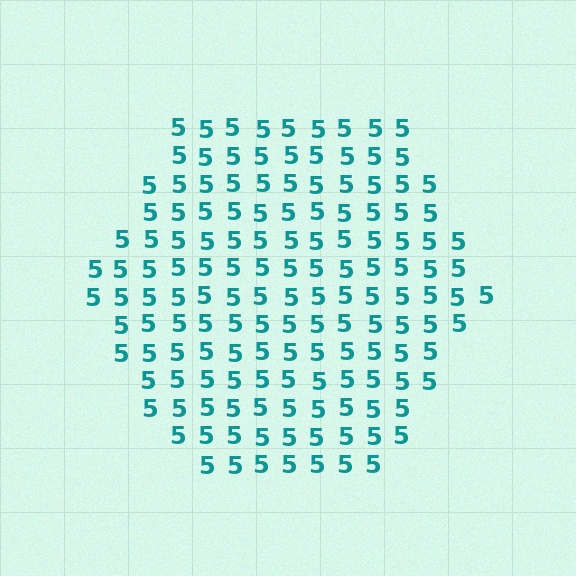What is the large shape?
The large shape is a hexagon.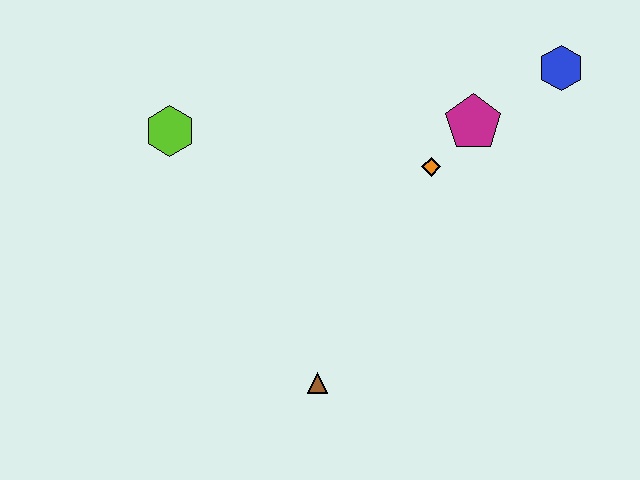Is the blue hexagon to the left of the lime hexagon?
No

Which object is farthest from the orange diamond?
The lime hexagon is farthest from the orange diamond.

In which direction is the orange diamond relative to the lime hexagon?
The orange diamond is to the right of the lime hexagon.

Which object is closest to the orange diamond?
The magenta pentagon is closest to the orange diamond.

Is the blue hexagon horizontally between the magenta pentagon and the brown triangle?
No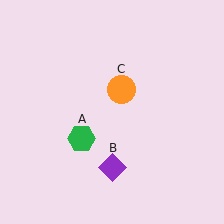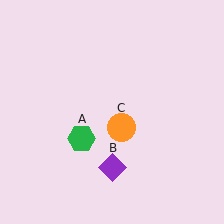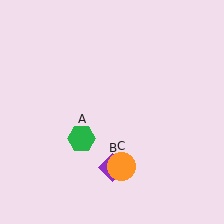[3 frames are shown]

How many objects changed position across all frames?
1 object changed position: orange circle (object C).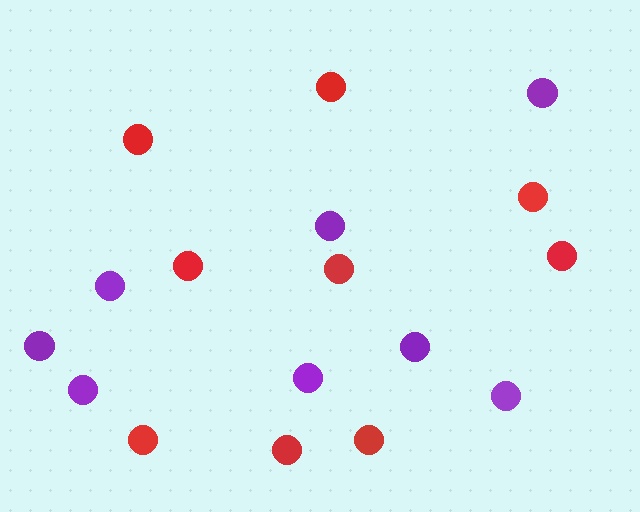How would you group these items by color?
There are 2 groups: one group of red circles (9) and one group of purple circles (8).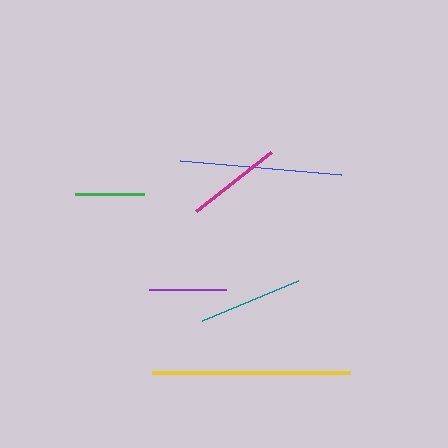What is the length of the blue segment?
The blue segment is approximately 162 pixels long.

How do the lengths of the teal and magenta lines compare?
The teal and magenta lines are approximately the same length.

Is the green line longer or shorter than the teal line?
The teal line is longer than the green line.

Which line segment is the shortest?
The green line is the shortest at approximately 69 pixels.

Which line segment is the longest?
The yellow line is the longest at approximately 197 pixels.